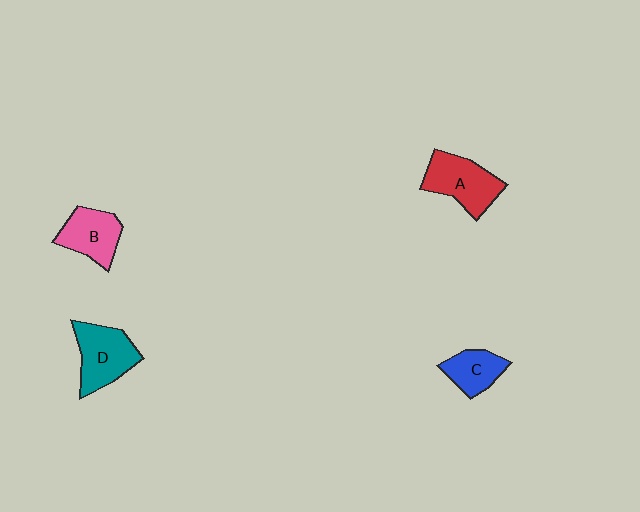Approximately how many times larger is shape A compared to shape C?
Approximately 1.5 times.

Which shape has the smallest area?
Shape C (blue).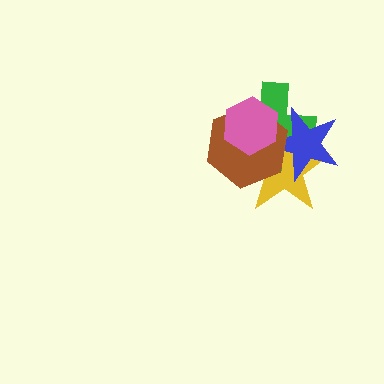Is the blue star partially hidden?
Yes, it is partially covered by another shape.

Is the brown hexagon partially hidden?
Yes, it is partially covered by another shape.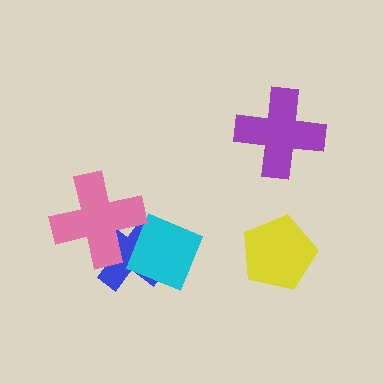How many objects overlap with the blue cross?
2 objects overlap with the blue cross.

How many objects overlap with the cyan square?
1 object overlaps with the cyan square.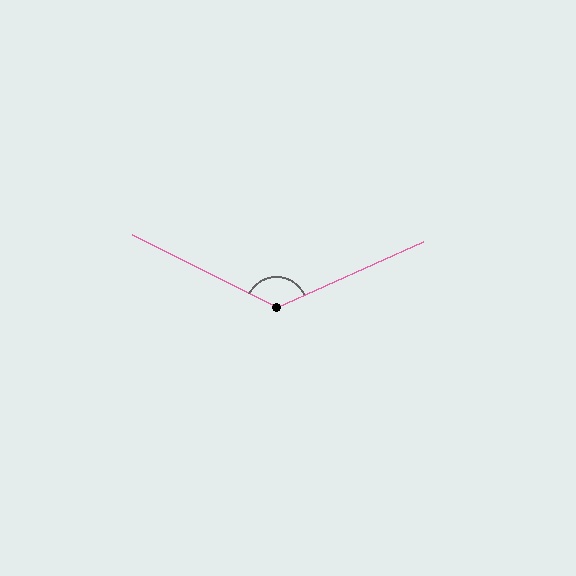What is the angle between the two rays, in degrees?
Approximately 129 degrees.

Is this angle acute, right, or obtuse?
It is obtuse.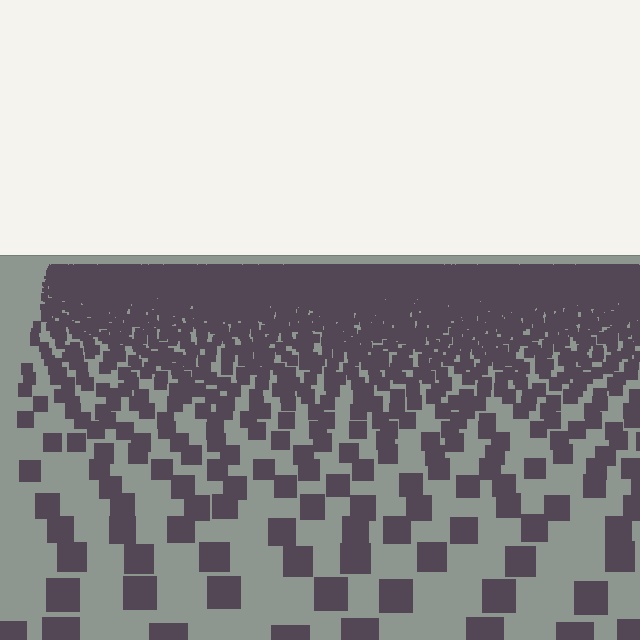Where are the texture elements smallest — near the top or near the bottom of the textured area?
Near the top.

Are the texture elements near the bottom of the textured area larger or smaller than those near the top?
Larger. Near the bottom, elements are closer to the viewer and appear at a bigger on-screen size.